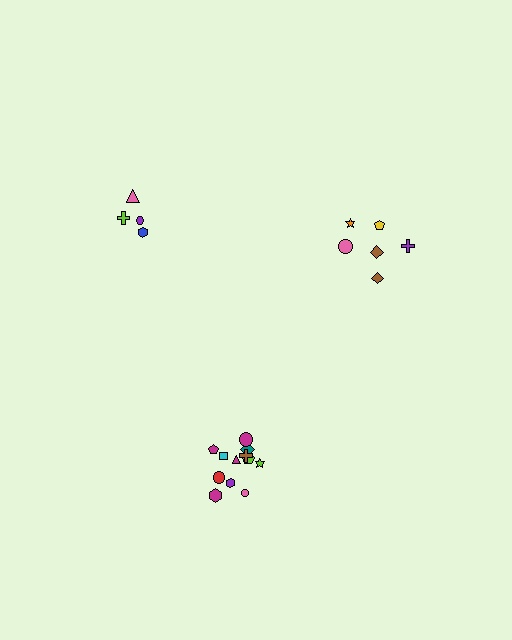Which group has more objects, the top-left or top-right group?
The top-right group.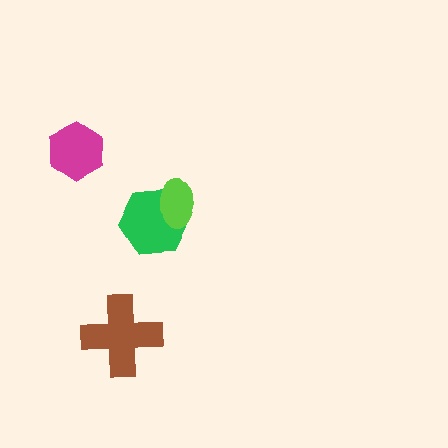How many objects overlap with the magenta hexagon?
0 objects overlap with the magenta hexagon.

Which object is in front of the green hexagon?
The lime ellipse is in front of the green hexagon.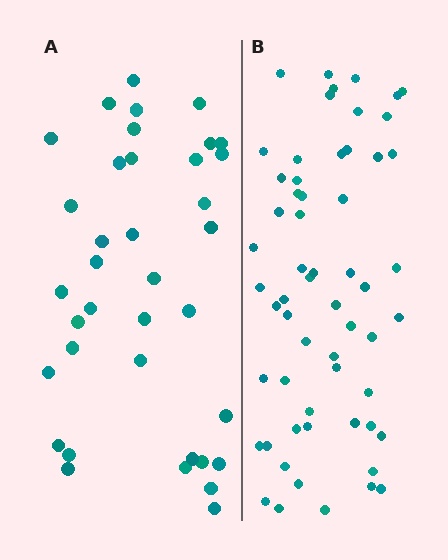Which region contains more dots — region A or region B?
Region B (the right region) has more dots.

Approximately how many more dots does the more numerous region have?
Region B has approximately 20 more dots than region A.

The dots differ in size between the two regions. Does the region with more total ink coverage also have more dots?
No. Region A has more total ink coverage because its dots are larger, but region B actually contains more individual dots. Total area can be misleading — the number of items is what matters here.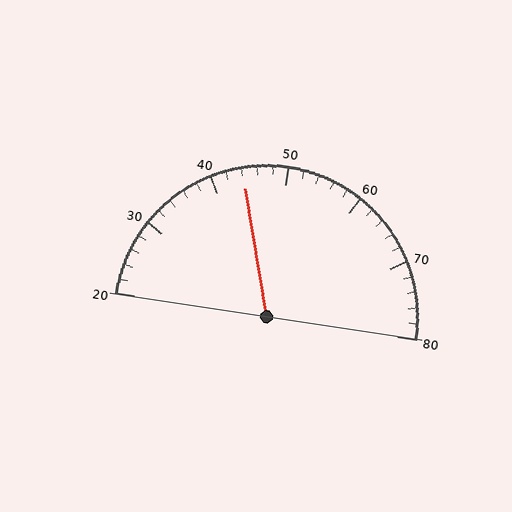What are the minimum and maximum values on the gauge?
The gauge ranges from 20 to 80.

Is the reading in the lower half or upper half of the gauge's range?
The reading is in the lower half of the range (20 to 80).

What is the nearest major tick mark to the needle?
The nearest major tick mark is 40.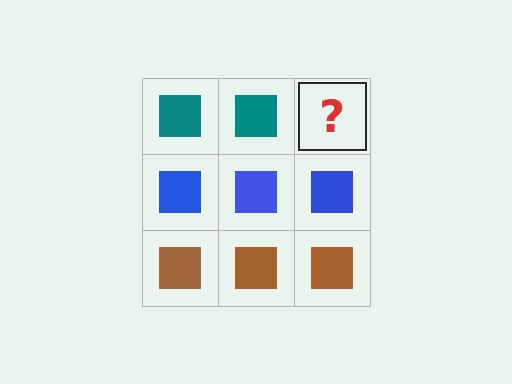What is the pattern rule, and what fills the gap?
The rule is that each row has a consistent color. The gap should be filled with a teal square.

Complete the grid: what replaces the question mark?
The question mark should be replaced with a teal square.